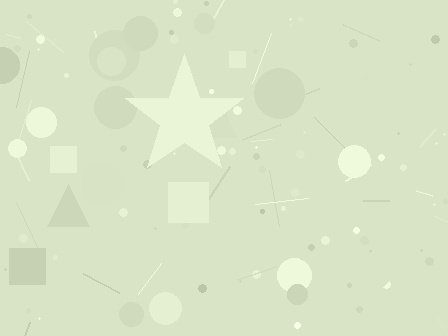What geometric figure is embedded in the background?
A star is embedded in the background.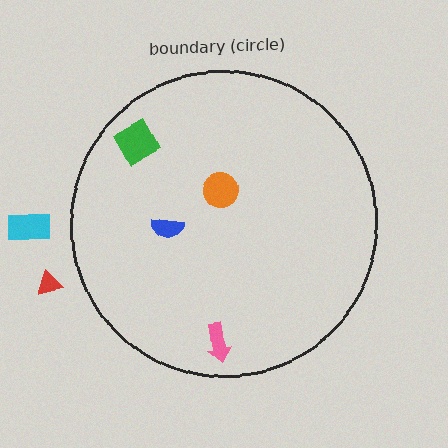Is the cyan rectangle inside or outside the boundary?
Outside.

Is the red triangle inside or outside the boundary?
Outside.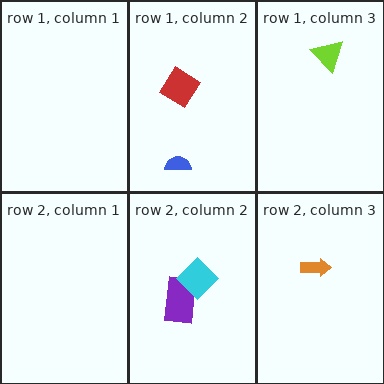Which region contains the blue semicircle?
The row 1, column 2 region.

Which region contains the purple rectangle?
The row 2, column 2 region.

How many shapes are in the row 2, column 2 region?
2.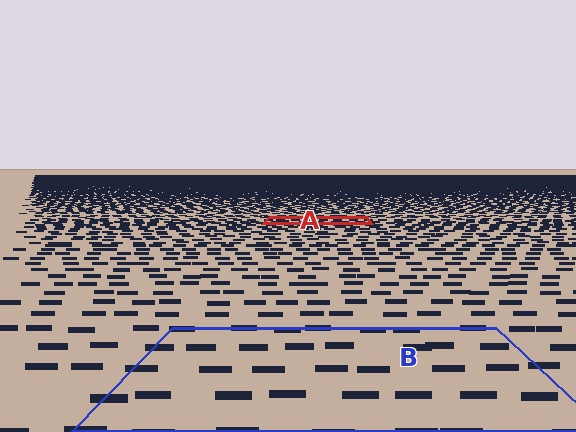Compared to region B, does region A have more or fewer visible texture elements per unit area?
Region A has more texture elements per unit area — they are packed more densely because it is farther away.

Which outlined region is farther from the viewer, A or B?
Region A is farther from the viewer — the texture elements inside it appear smaller and more densely packed.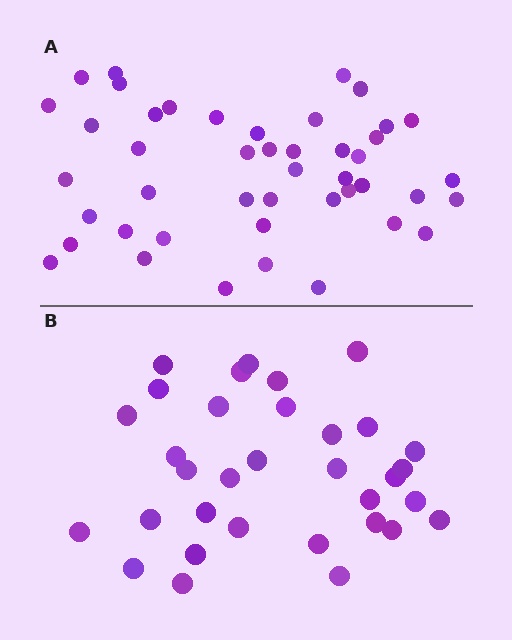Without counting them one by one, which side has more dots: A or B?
Region A (the top region) has more dots.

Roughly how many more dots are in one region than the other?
Region A has roughly 12 or so more dots than region B.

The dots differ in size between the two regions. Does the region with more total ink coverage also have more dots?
No. Region B has more total ink coverage because its dots are larger, but region A actually contains more individual dots. Total area can be misleading — the number of items is what matters here.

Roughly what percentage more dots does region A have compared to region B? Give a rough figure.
About 35% more.